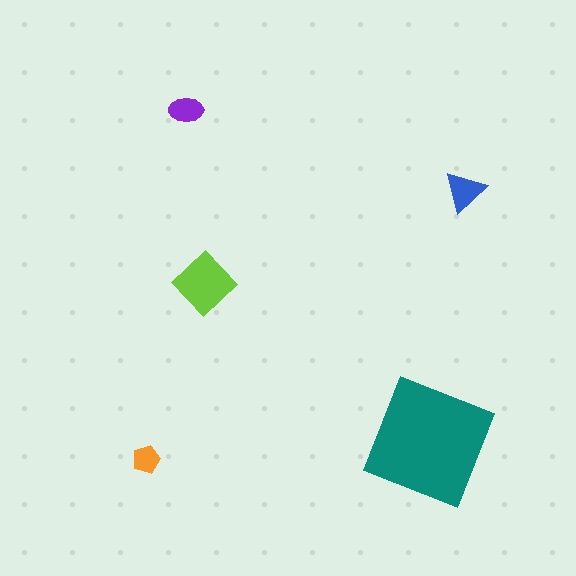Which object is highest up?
The purple ellipse is topmost.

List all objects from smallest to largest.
The orange pentagon, the purple ellipse, the blue triangle, the lime diamond, the teal square.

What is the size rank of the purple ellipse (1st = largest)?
4th.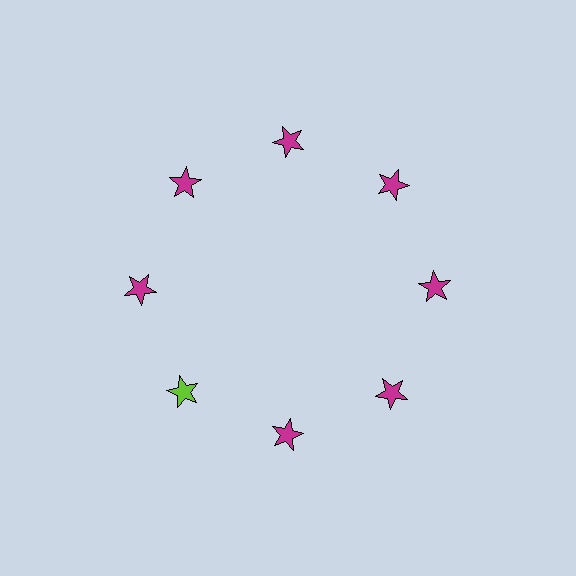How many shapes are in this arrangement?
There are 8 shapes arranged in a ring pattern.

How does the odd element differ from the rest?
It has a different color: lime instead of magenta.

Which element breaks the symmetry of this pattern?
The lime star at roughly the 8 o'clock position breaks the symmetry. All other shapes are magenta stars.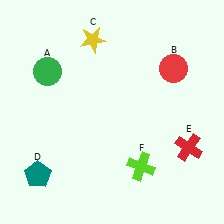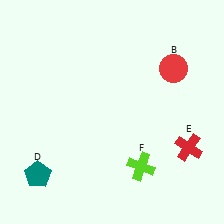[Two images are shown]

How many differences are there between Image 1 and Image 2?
There are 2 differences between the two images.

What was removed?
The yellow star (C), the green circle (A) were removed in Image 2.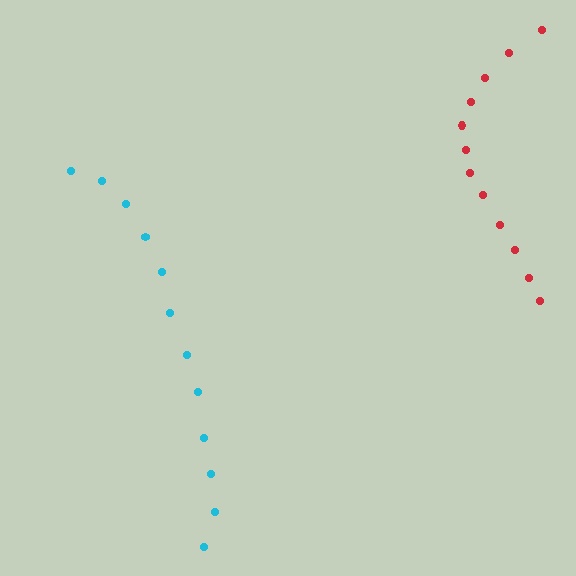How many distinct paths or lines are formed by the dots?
There are 2 distinct paths.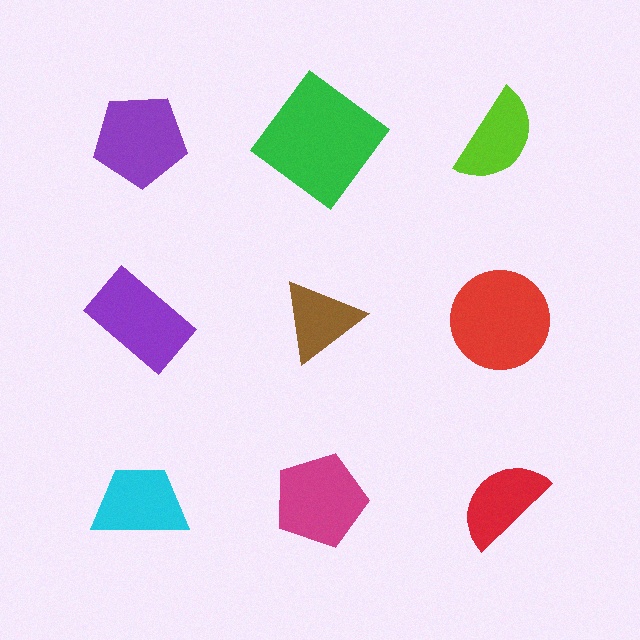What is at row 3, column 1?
A cyan trapezoid.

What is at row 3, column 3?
A red semicircle.